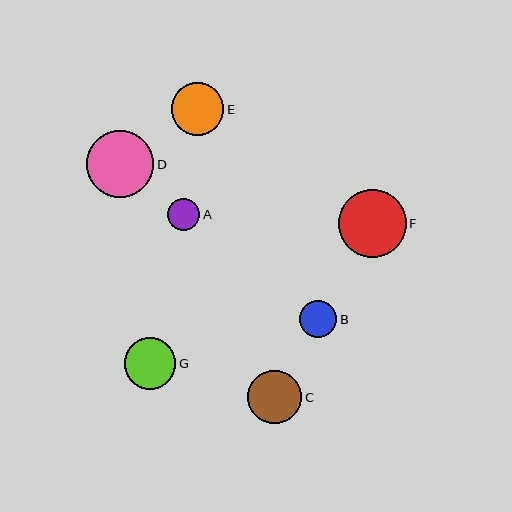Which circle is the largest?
Circle F is the largest with a size of approximately 68 pixels.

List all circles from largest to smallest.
From largest to smallest: F, D, C, E, G, B, A.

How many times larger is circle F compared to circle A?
Circle F is approximately 2.1 times the size of circle A.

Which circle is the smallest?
Circle A is the smallest with a size of approximately 32 pixels.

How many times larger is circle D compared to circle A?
Circle D is approximately 2.1 times the size of circle A.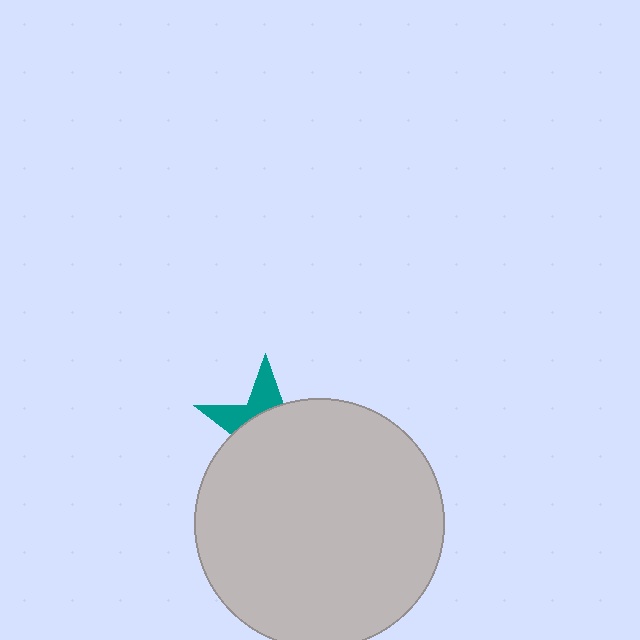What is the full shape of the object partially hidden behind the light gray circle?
The partially hidden object is a teal star.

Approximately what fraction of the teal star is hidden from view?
Roughly 69% of the teal star is hidden behind the light gray circle.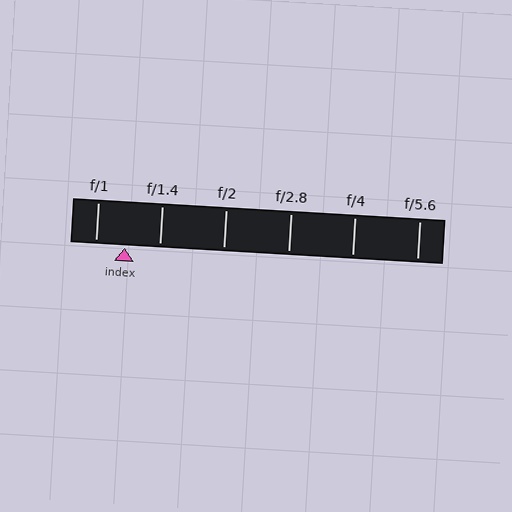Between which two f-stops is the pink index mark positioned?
The index mark is between f/1 and f/1.4.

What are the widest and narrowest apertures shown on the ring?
The widest aperture shown is f/1 and the narrowest is f/5.6.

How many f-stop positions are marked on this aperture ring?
There are 6 f-stop positions marked.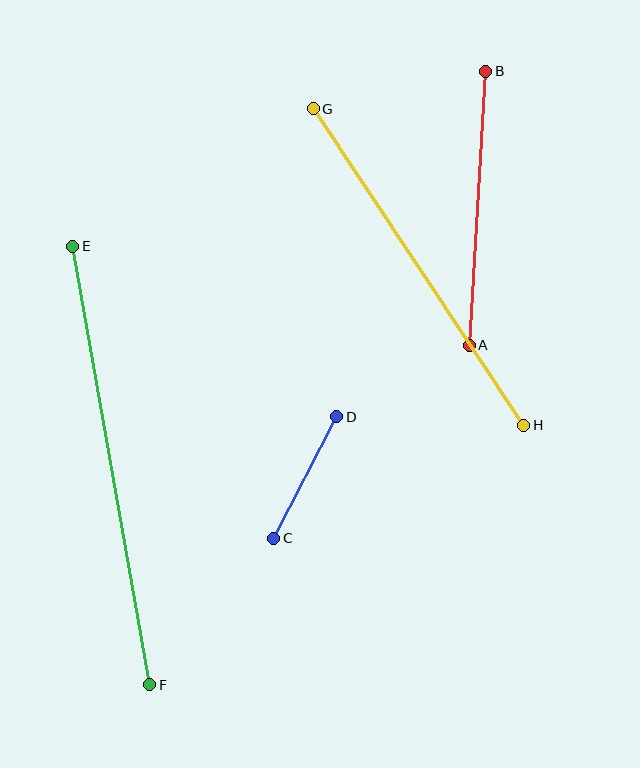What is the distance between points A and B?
The distance is approximately 274 pixels.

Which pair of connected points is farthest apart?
Points E and F are farthest apart.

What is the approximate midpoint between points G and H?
The midpoint is at approximately (418, 267) pixels.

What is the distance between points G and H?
The distance is approximately 381 pixels.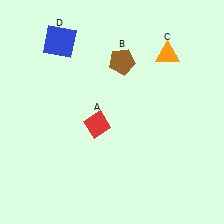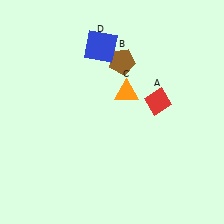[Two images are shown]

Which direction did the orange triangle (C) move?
The orange triangle (C) moved left.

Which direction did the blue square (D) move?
The blue square (D) moved right.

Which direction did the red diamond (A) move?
The red diamond (A) moved right.